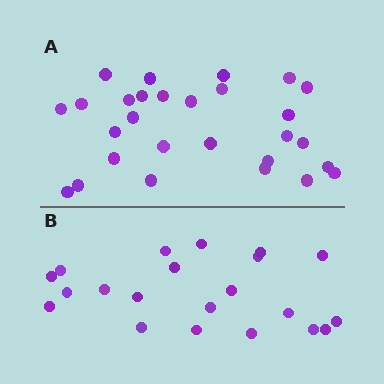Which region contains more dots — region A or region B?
Region A (the top region) has more dots.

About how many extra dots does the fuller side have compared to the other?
Region A has roughly 8 or so more dots than region B.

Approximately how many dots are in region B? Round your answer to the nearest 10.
About 20 dots. (The exact count is 21, which rounds to 20.)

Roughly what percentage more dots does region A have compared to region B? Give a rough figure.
About 35% more.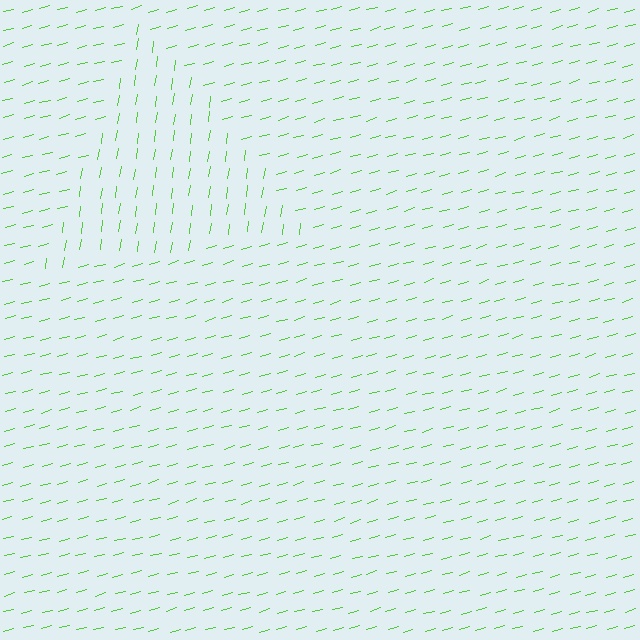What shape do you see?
I see a triangle.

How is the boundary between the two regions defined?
The boundary is defined purely by a change in line orientation (approximately 66 degrees difference). All lines are the same color and thickness.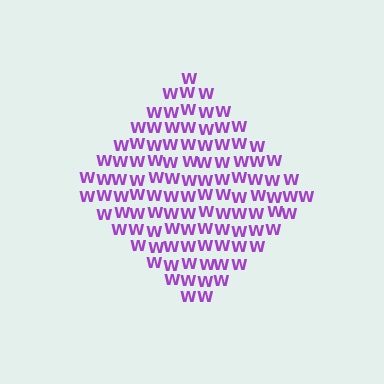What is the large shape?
The large shape is a diamond.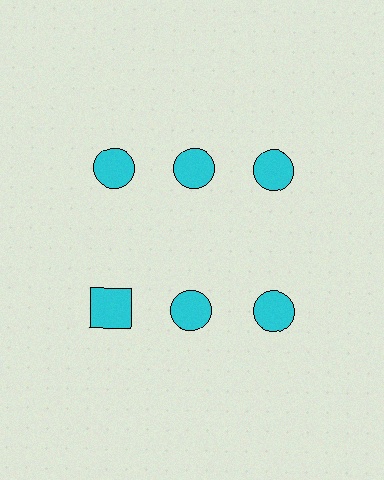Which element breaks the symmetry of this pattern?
The cyan square in the second row, leftmost column breaks the symmetry. All other shapes are cyan circles.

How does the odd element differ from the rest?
It has a different shape: square instead of circle.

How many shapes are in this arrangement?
There are 6 shapes arranged in a grid pattern.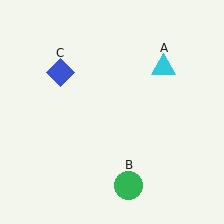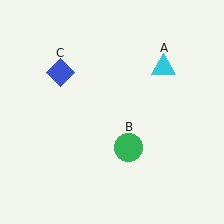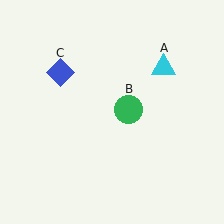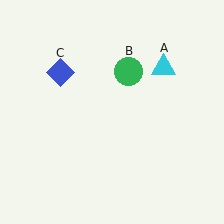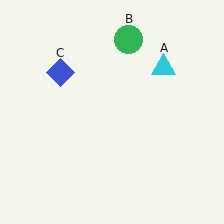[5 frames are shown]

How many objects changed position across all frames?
1 object changed position: green circle (object B).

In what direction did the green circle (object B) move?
The green circle (object B) moved up.